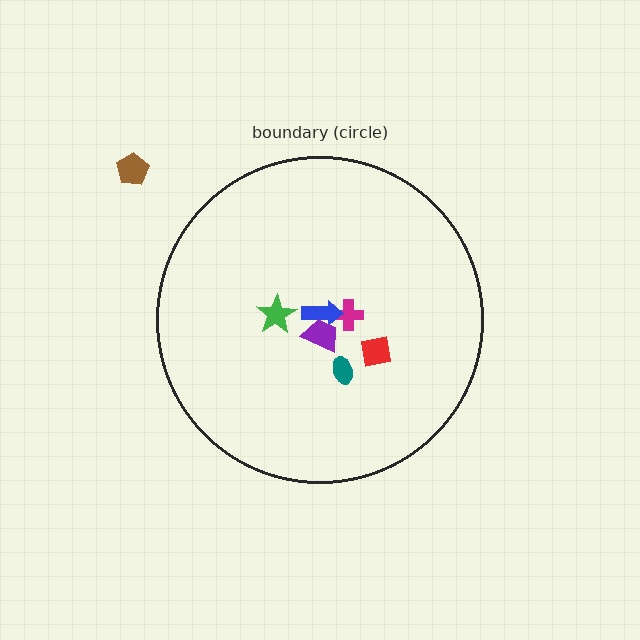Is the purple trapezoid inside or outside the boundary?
Inside.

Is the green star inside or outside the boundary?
Inside.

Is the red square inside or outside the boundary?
Inside.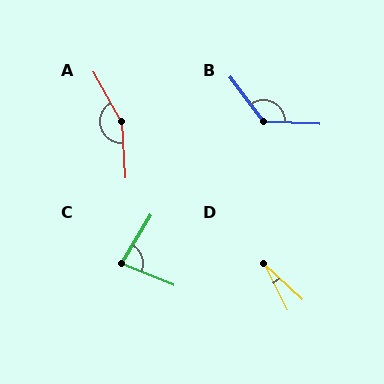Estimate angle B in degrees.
Approximately 130 degrees.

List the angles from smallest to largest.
D (21°), C (81°), B (130°), A (154°).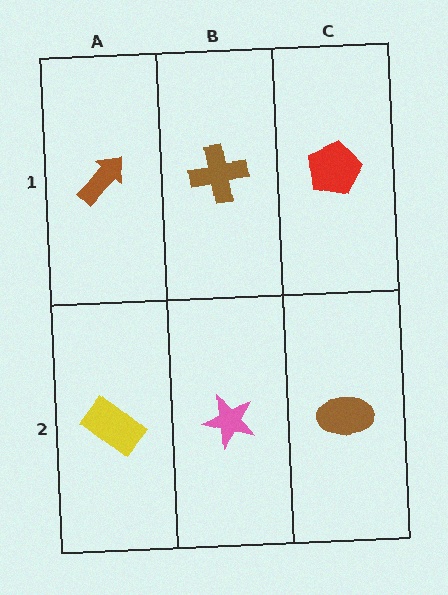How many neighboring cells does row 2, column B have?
3.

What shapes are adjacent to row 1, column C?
A brown ellipse (row 2, column C), a brown cross (row 1, column B).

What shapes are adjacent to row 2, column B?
A brown cross (row 1, column B), a yellow rectangle (row 2, column A), a brown ellipse (row 2, column C).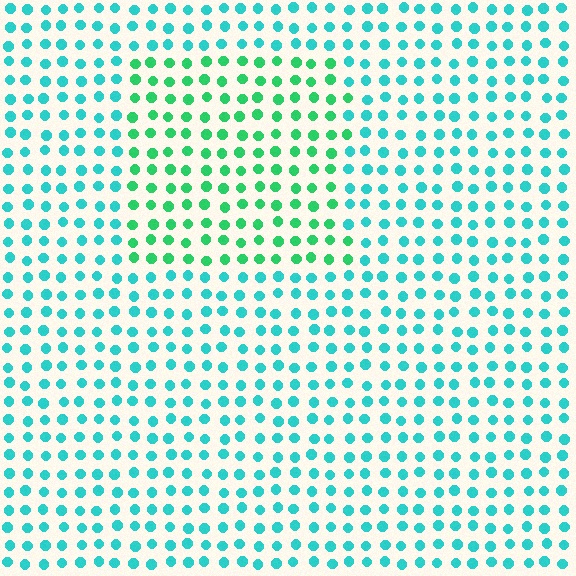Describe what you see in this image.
The image is filled with small cyan elements in a uniform arrangement. A rectangle-shaped region is visible where the elements are tinted to a slightly different hue, forming a subtle color boundary.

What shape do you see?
I see a rectangle.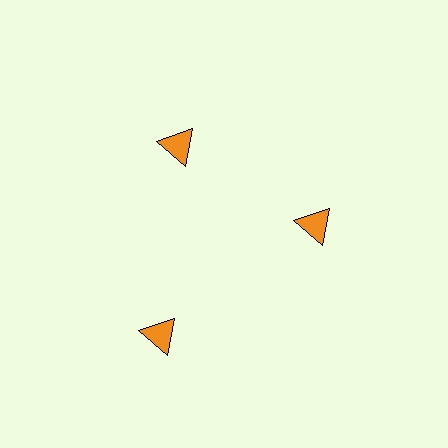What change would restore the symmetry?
The symmetry would be restored by moving it inward, back onto the ring so that all 3 triangles sit at equal angles and equal distance from the center.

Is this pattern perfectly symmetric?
No. The 3 orange triangles are arranged in a ring, but one element near the 7 o'clock position is pushed outward from the center, breaking the 3-fold rotational symmetry.